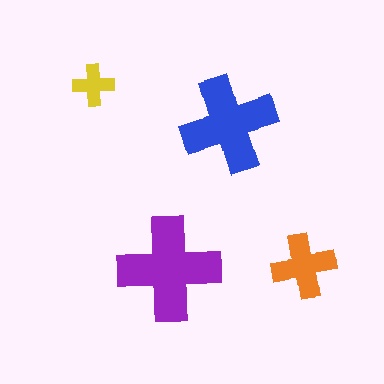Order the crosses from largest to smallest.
the purple one, the blue one, the orange one, the yellow one.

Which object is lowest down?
The orange cross is bottommost.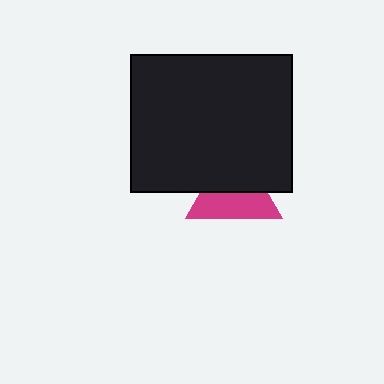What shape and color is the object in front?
The object in front is a black rectangle.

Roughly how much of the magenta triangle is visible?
About half of it is visible (roughly 51%).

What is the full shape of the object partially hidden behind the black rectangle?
The partially hidden object is a magenta triangle.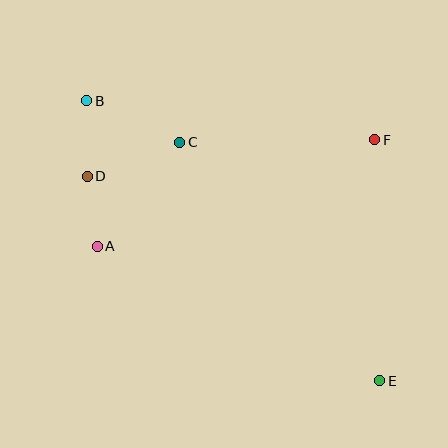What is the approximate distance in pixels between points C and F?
The distance between C and F is approximately 195 pixels.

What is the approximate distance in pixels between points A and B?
The distance between A and B is approximately 146 pixels.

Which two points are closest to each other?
Points A and D are closest to each other.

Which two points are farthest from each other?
Points B and E are farthest from each other.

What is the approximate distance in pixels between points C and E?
The distance between C and E is approximately 311 pixels.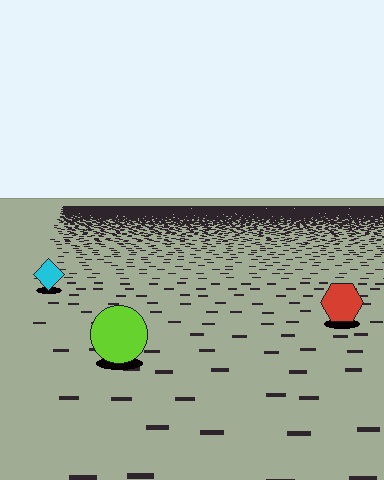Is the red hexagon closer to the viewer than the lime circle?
No. The lime circle is closer — you can tell from the texture gradient: the ground texture is coarser near it.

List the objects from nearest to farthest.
From nearest to farthest: the lime circle, the red hexagon, the cyan diamond.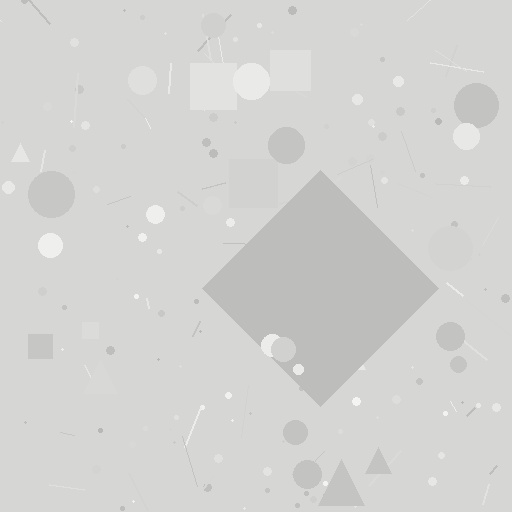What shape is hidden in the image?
A diamond is hidden in the image.